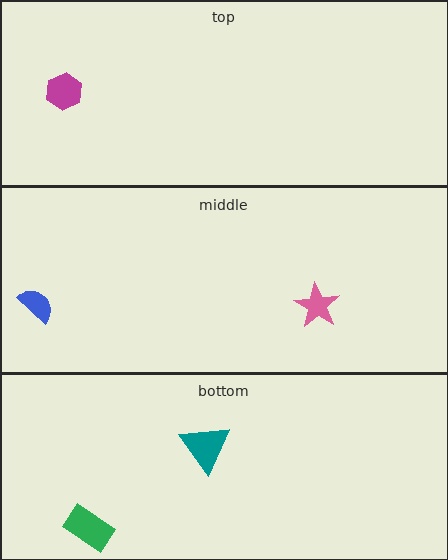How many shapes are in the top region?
1.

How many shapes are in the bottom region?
2.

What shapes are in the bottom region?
The green rectangle, the teal triangle.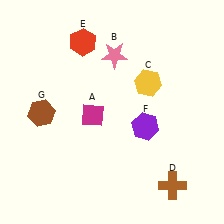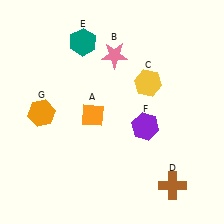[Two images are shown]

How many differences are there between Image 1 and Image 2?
There are 3 differences between the two images.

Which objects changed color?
A changed from magenta to orange. E changed from red to teal. G changed from brown to orange.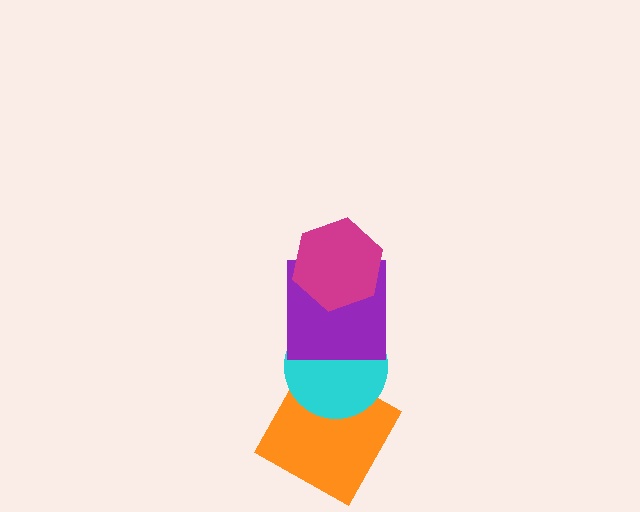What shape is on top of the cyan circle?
The purple square is on top of the cyan circle.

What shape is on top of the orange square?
The cyan circle is on top of the orange square.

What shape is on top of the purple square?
The magenta hexagon is on top of the purple square.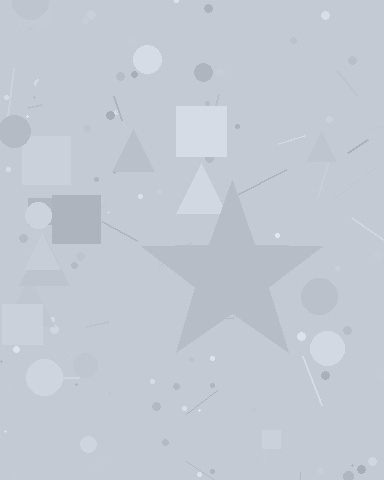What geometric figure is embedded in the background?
A star is embedded in the background.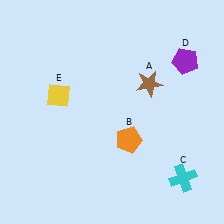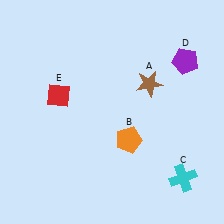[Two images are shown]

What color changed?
The diamond (E) changed from yellow in Image 1 to red in Image 2.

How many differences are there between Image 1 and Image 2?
There is 1 difference between the two images.